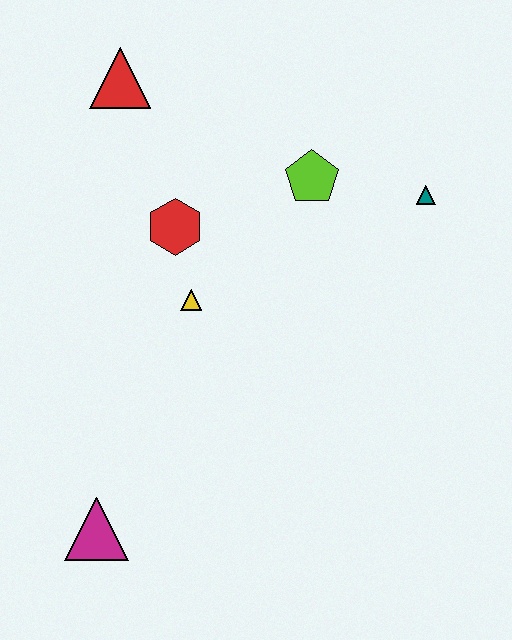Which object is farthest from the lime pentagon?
The magenta triangle is farthest from the lime pentagon.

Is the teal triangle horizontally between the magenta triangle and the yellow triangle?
No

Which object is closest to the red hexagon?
The yellow triangle is closest to the red hexagon.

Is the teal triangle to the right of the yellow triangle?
Yes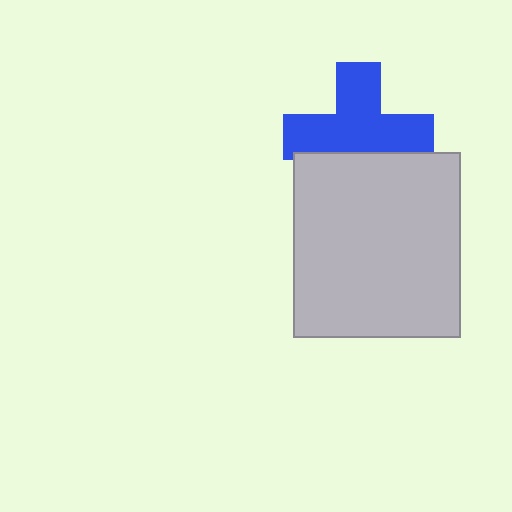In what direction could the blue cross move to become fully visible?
The blue cross could move up. That would shift it out from behind the light gray rectangle entirely.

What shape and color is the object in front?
The object in front is a light gray rectangle.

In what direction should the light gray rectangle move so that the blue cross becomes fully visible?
The light gray rectangle should move down. That is the shortest direction to clear the overlap and leave the blue cross fully visible.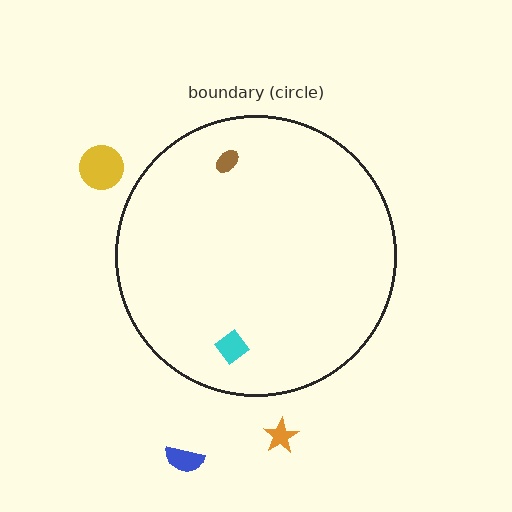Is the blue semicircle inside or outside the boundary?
Outside.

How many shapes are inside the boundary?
2 inside, 3 outside.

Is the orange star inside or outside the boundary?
Outside.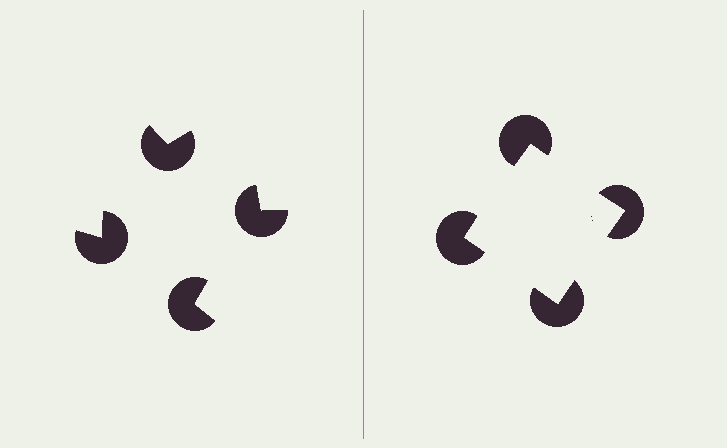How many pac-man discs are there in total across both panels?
8 — 4 on each side.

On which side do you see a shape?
An illusory square appears on the right side. On the left side the wedge cuts are rotated, so no coherent shape forms.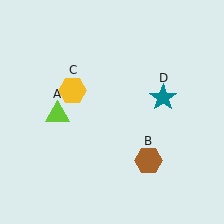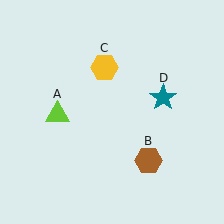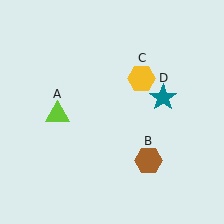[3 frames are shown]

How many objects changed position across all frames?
1 object changed position: yellow hexagon (object C).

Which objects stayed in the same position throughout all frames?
Lime triangle (object A) and brown hexagon (object B) and teal star (object D) remained stationary.